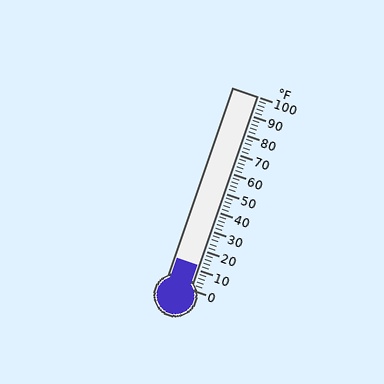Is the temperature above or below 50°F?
The temperature is below 50°F.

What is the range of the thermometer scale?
The thermometer scale ranges from 0°F to 100°F.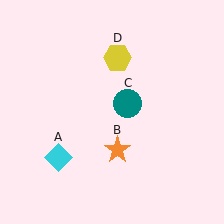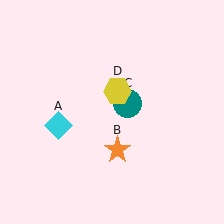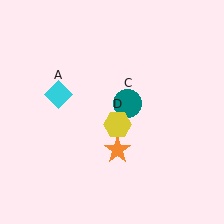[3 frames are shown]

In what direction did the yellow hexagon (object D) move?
The yellow hexagon (object D) moved down.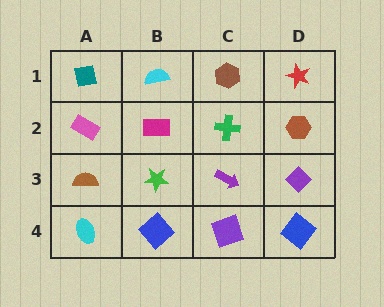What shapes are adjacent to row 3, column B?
A magenta rectangle (row 2, column B), a blue diamond (row 4, column B), a brown semicircle (row 3, column A), a purple arrow (row 3, column C).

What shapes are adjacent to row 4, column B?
A green star (row 3, column B), a cyan ellipse (row 4, column A), a purple square (row 4, column C).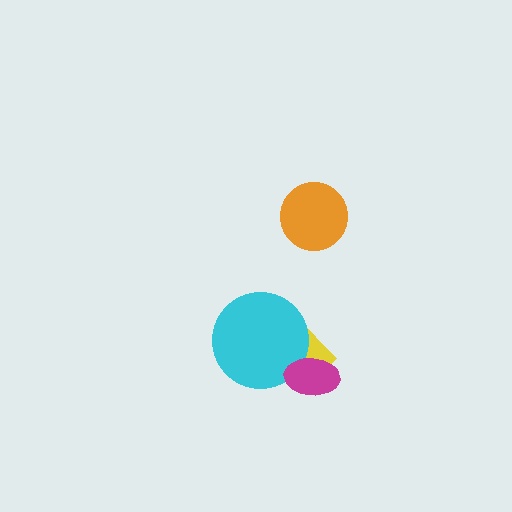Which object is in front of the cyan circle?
The magenta ellipse is in front of the cyan circle.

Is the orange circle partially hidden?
No, no other shape covers it.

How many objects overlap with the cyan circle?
2 objects overlap with the cyan circle.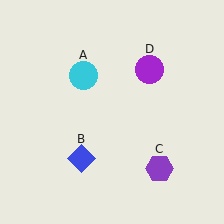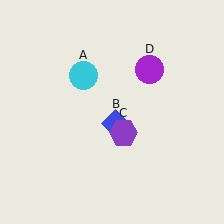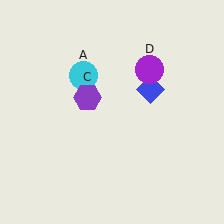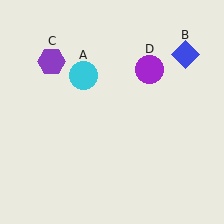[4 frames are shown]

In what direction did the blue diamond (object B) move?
The blue diamond (object B) moved up and to the right.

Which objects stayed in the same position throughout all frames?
Cyan circle (object A) and purple circle (object D) remained stationary.